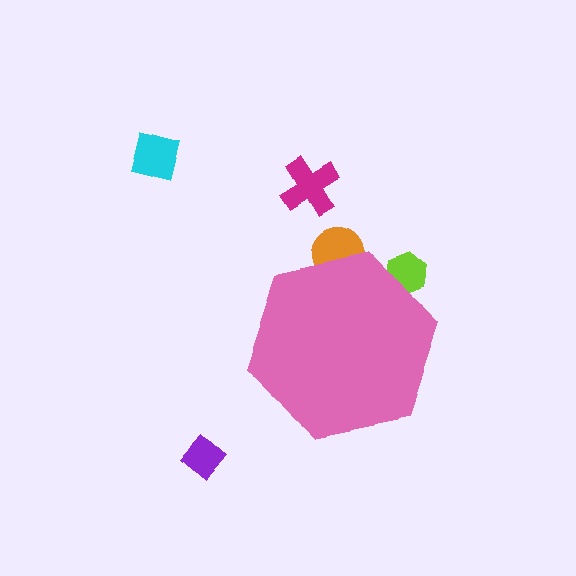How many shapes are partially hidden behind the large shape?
2 shapes are partially hidden.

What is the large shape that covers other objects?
A pink hexagon.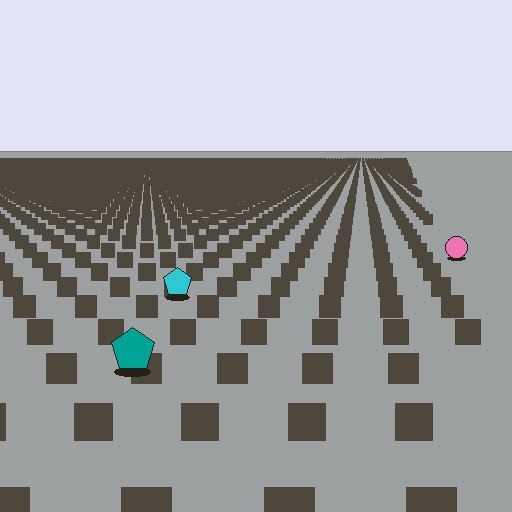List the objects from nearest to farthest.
From nearest to farthest: the teal pentagon, the cyan pentagon, the pink circle.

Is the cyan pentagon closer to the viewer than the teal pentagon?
No. The teal pentagon is closer — you can tell from the texture gradient: the ground texture is coarser near it.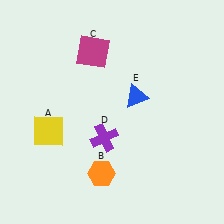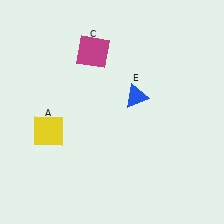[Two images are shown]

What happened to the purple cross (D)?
The purple cross (D) was removed in Image 2. It was in the bottom-left area of Image 1.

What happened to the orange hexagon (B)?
The orange hexagon (B) was removed in Image 2. It was in the bottom-left area of Image 1.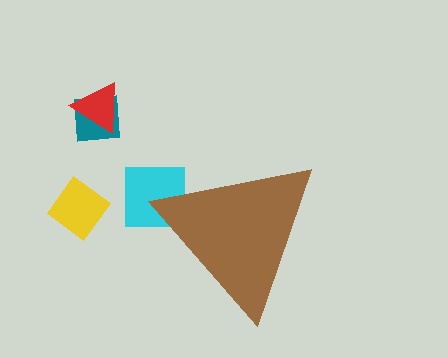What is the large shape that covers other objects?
A brown triangle.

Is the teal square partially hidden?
No, the teal square is fully visible.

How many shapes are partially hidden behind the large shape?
1 shape is partially hidden.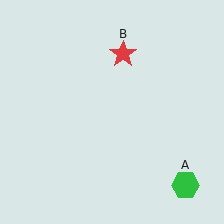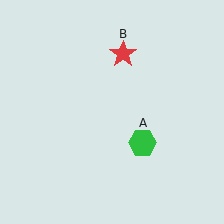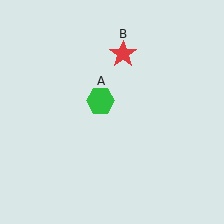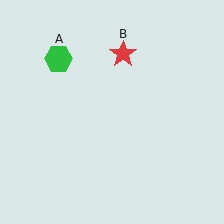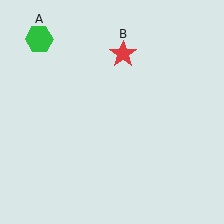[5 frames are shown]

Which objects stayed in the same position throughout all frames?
Red star (object B) remained stationary.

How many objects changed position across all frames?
1 object changed position: green hexagon (object A).